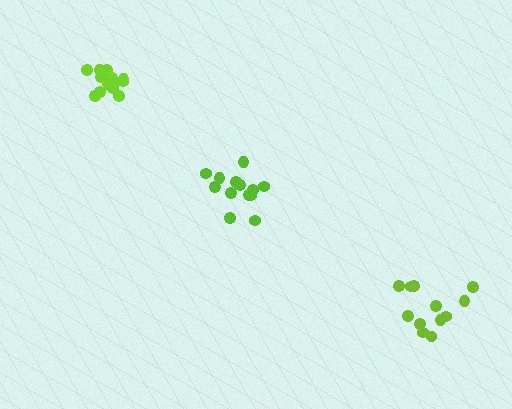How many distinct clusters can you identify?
There are 3 distinct clusters.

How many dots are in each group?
Group 1: 15 dots, Group 2: 13 dots, Group 3: 12 dots (40 total).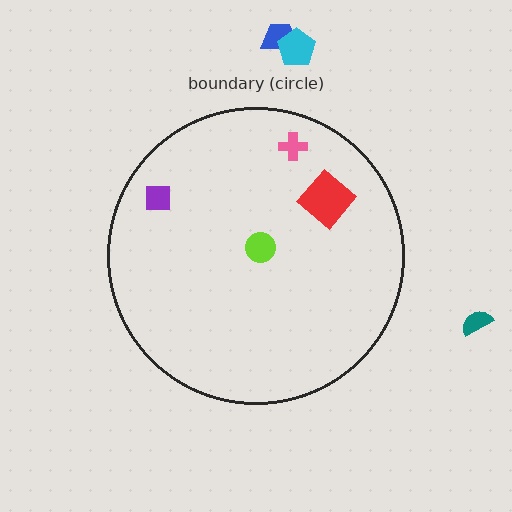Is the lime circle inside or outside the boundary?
Inside.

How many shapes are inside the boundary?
4 inside, 3 outside.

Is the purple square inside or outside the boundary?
Inside.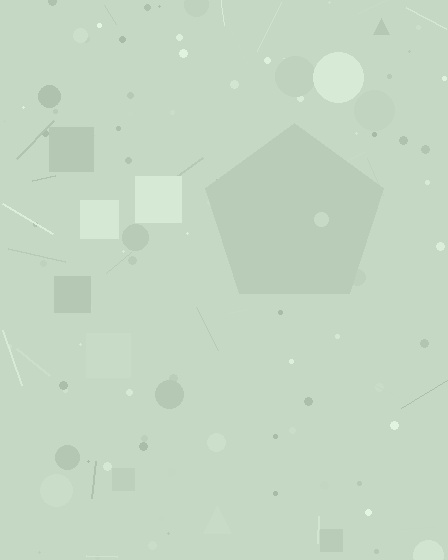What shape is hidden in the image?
A pentagon is hidden in the image.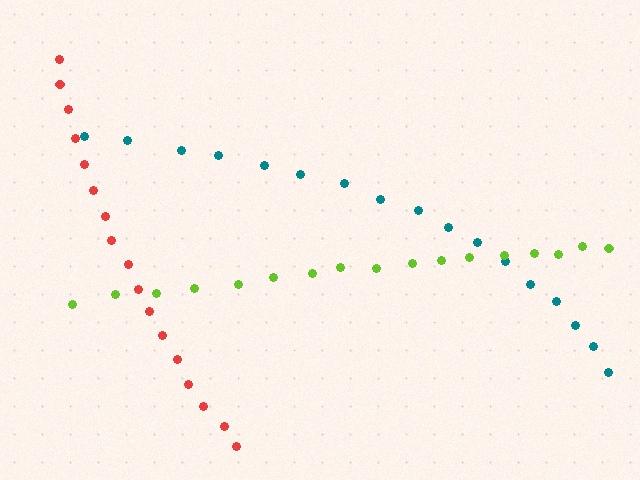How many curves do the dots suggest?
There are 3 distinct paths.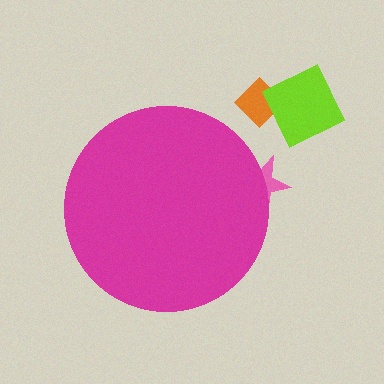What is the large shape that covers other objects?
A magenta circle.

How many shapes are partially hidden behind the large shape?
1 shape is partially hidden.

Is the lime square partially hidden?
No, the lime square is fully visible.